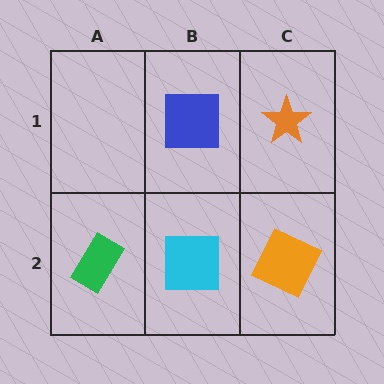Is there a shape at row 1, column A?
No, that cell is empty.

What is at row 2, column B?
A cyan square.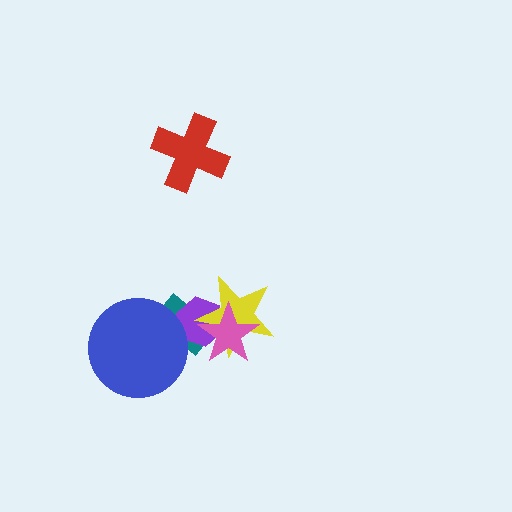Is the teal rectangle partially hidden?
Yes, it is partially covered by another shape.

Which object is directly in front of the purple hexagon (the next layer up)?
The yellow star is directly in front of the purple hexagon.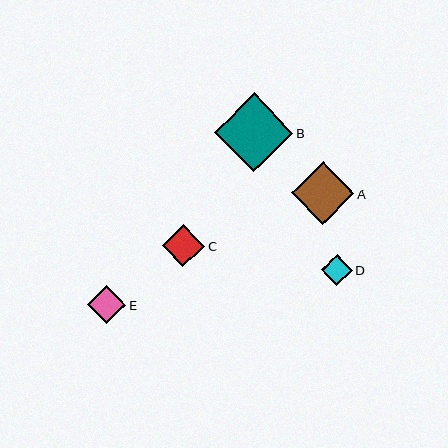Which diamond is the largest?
Diamond B is the largest with a size of approximately 78 pixels.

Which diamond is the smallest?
Diamond D is the smallest with a size of approximately 31 pixels.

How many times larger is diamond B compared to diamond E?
Diamond B is approximately 2.1 times the size of diamond E.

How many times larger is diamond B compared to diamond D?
Diamond B is approximately 2.5 times the size of diamond D.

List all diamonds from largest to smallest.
From largest to smallest: B, A, C, E, D.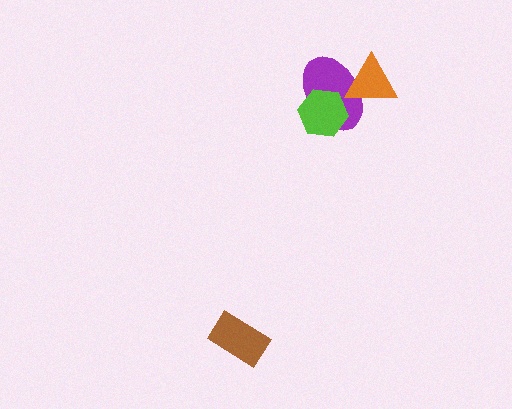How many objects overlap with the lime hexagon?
1 object overlaps with the lime hexagon.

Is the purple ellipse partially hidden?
Yes, it is partially covered by another shape.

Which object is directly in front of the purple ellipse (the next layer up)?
The lime hexagon is directly in front of the purple ellipse.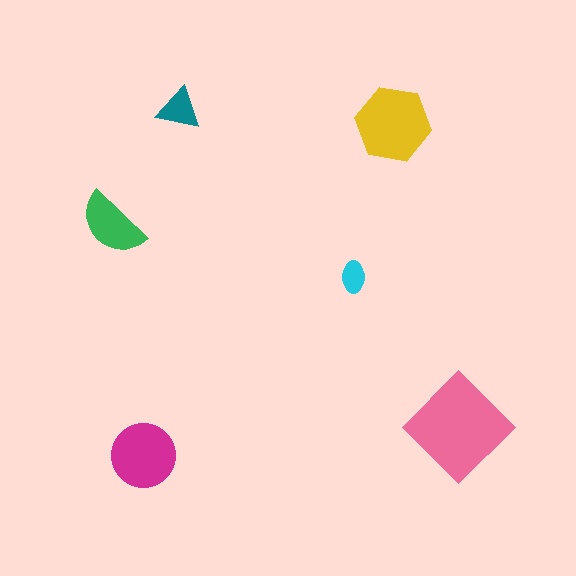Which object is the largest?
The pink diamond.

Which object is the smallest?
The cyan ellipse.